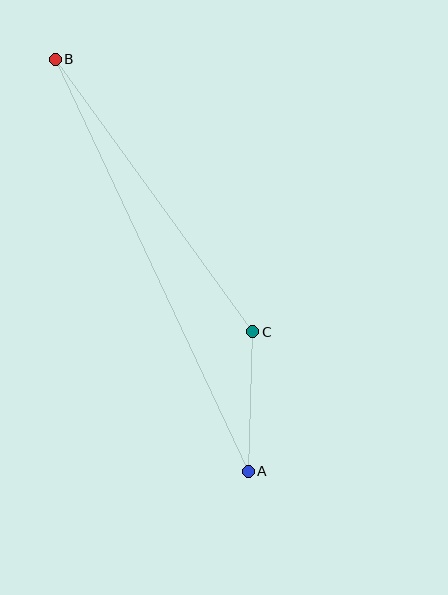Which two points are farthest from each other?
Points A and B are farthest from each other.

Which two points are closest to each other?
Points A and C are closest to each other.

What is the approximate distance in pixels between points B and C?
The distance between B and C is approximately 337 pixels.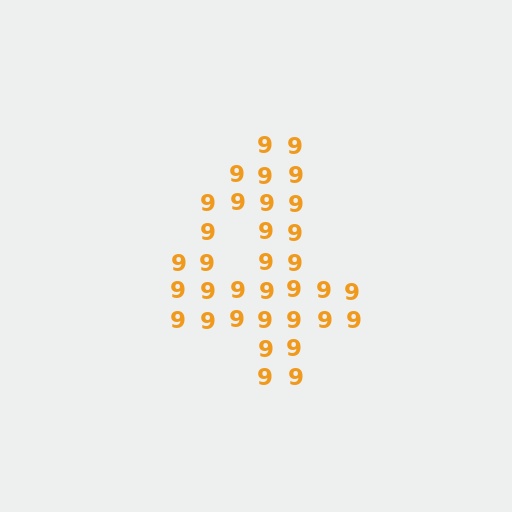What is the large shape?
The large shape is the digit 4.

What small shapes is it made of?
It is made of small digit 9's.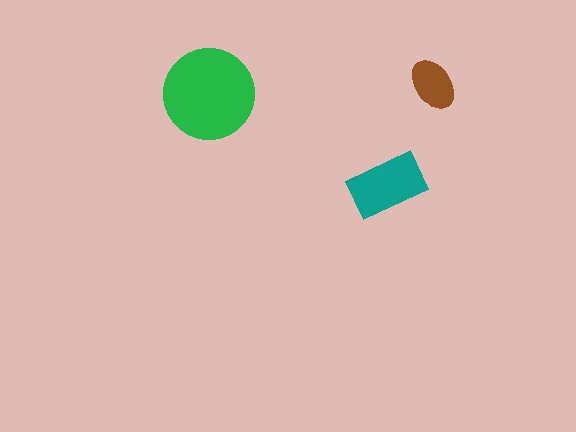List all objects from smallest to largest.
The brown ellipse, the teal rectangle, the green circle.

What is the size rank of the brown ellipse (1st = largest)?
3rd.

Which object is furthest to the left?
The green circle is leftmost.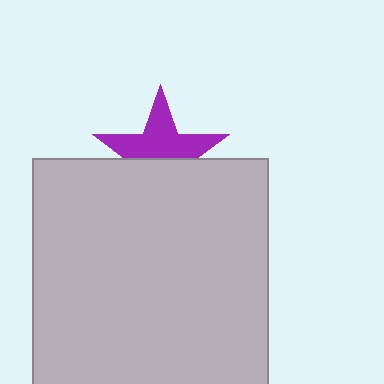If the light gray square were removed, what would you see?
You would see the complete purple star.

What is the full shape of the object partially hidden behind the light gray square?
The partially hidden object is a purple star.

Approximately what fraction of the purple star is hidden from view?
Roughly 44% of the purple star is hidden behind the light gray square.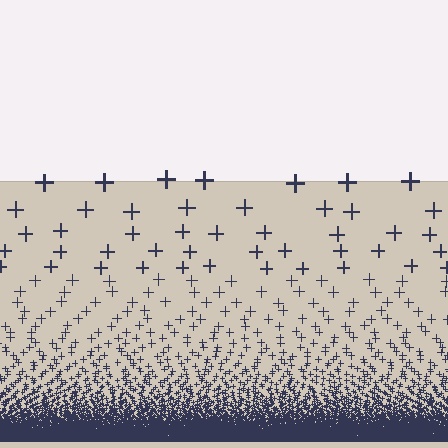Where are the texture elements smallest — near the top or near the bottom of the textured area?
Near the bottom.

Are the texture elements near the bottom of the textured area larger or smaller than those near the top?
Smaller. The gradient is inverted — elements near the bottom are smaller and denser.